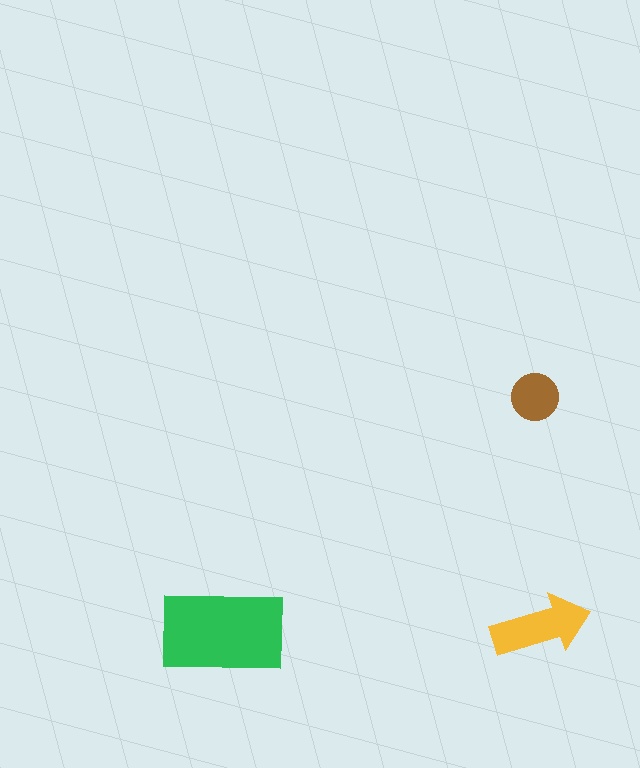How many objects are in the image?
There are 3 objects in the image.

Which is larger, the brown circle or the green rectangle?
The green rectangle.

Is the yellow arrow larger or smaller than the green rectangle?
Smaller.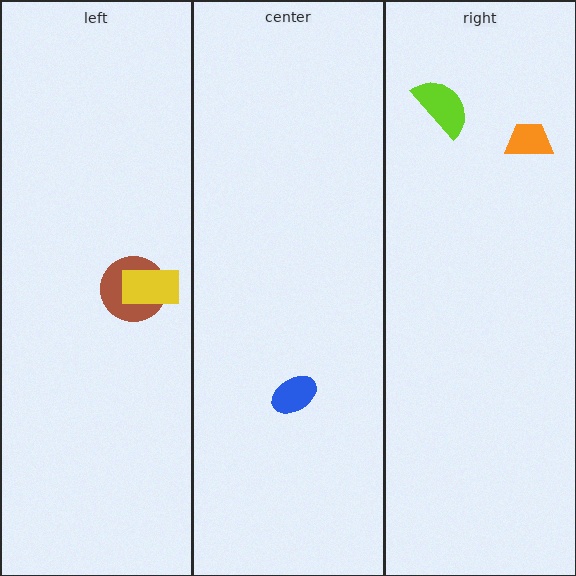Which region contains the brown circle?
The left region.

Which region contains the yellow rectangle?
The left region.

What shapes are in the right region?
The lime semicircle, the orange trapezoid.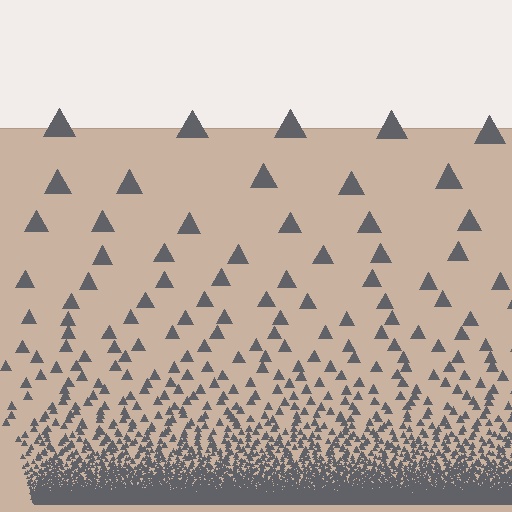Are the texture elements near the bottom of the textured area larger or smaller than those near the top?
Smaller. The gradient is inverted — elements near the bottom are smaller and denser.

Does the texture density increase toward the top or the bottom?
Density increases toward the bottom.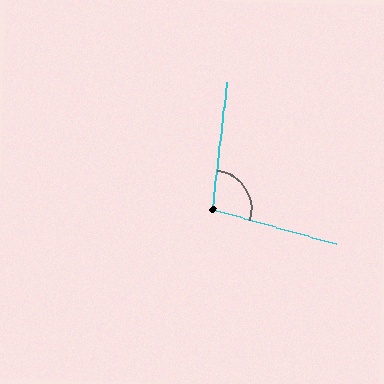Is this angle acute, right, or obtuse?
It is obtuse.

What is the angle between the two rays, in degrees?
Approximately 99 degrees.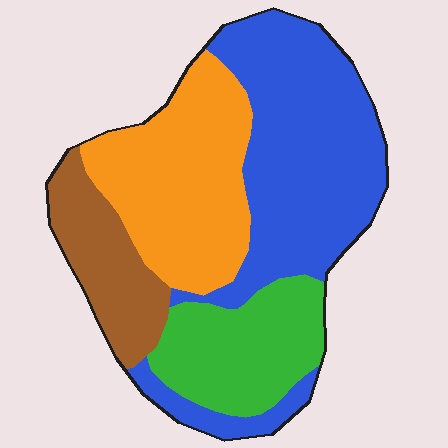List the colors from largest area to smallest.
From largest to smallest: blue, orange, green, brown.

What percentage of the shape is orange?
Orange takes up between a quarter and a half of the shape.